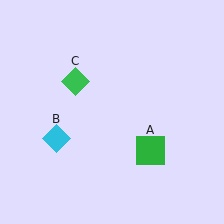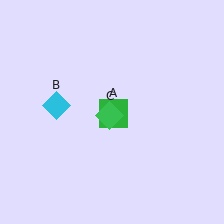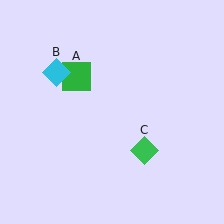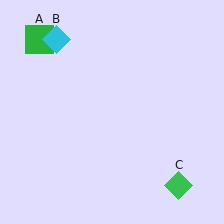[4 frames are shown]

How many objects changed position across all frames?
3 objects changed position: green square (object A), cyan diamond (object B), green diamond (object C).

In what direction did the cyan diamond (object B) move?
The cyan diamond (object B) moved up.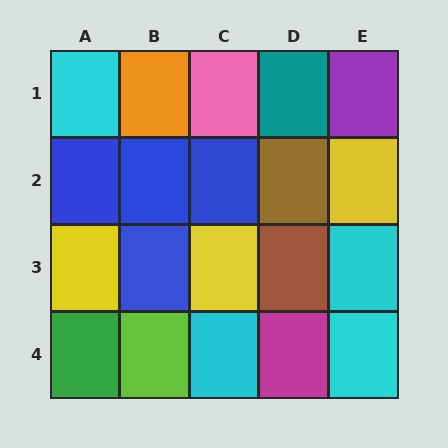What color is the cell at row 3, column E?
Cyan.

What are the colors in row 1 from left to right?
Cyan, orange, pink, teal, purple.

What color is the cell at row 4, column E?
Cyan.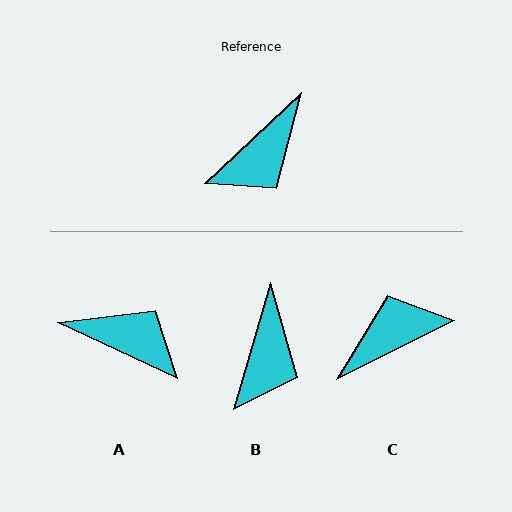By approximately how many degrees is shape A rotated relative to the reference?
Approximately 112 degrees counter-clockwise.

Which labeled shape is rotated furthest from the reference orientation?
C, about 163 degrees away.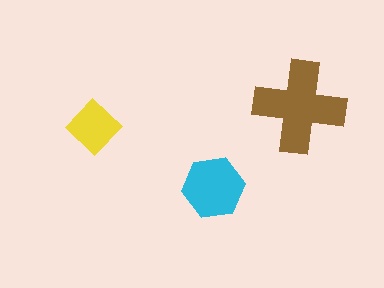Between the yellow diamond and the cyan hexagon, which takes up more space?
The cyan hexagon.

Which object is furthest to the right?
The brown cross is rightmost.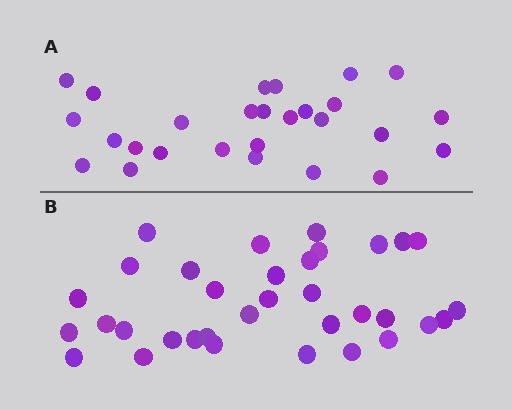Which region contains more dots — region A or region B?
Region B (the bottom region) has more dots.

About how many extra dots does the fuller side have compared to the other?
Region B has roughly 8 or so more dots than region A.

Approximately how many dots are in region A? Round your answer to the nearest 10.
About 30 dots. (The exact count is 27, which rounds to 30.)